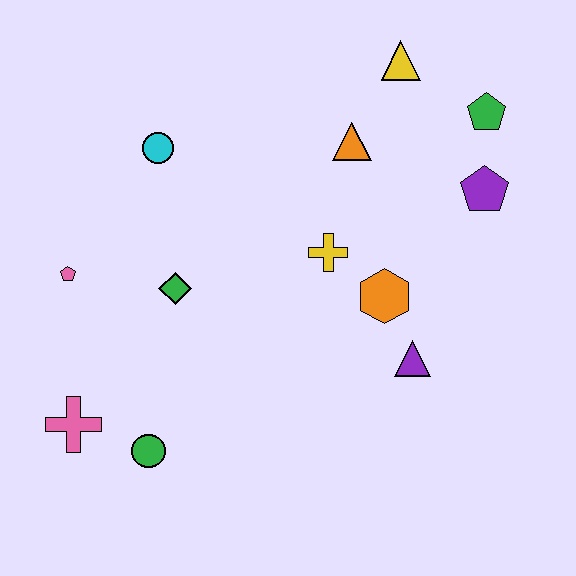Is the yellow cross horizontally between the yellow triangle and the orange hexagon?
No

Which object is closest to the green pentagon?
The purple pentagon is closest to the green pentagon.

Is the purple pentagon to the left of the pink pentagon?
No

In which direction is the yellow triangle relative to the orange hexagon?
The yellow triangle is above the orange hexagon.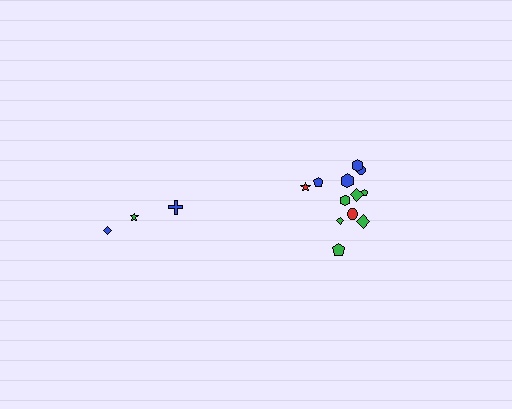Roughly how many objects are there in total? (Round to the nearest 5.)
Roughly 15 objects in total.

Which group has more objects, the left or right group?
The right group.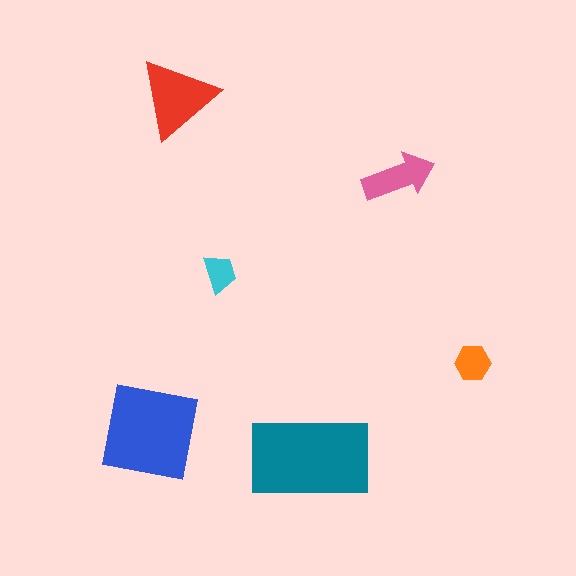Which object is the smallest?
The cyan trapezoid.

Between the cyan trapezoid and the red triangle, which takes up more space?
The red triangle.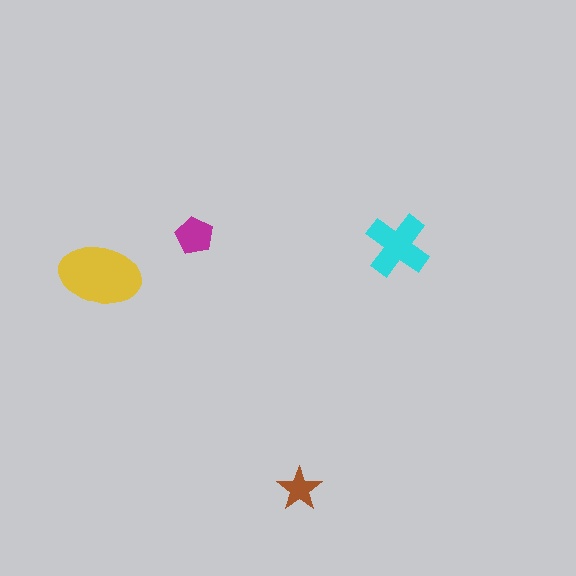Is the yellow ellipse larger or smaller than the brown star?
Larger.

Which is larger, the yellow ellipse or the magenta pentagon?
The yellow ellipse.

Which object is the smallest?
The brown star.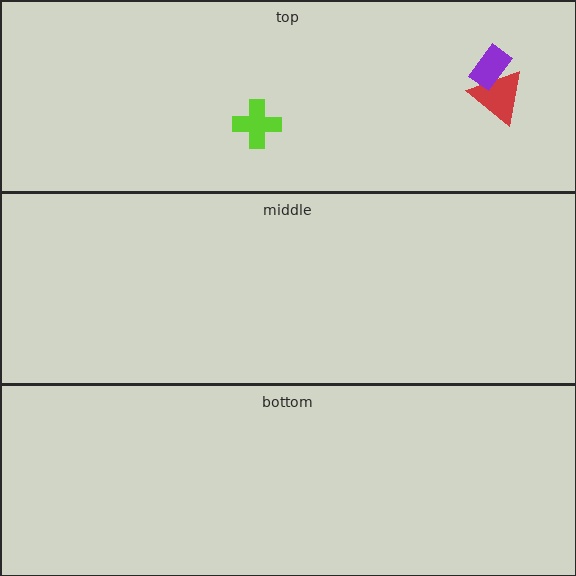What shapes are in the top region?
The red triangle, the purple rectangle, the lime cross.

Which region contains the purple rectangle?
The top region.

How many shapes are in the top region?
3.